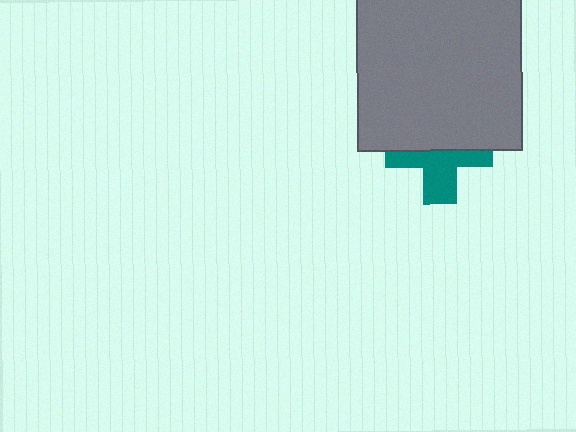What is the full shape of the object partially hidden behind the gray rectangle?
The partially hidden object is a teal cross.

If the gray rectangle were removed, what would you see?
You would see the complete teal cross.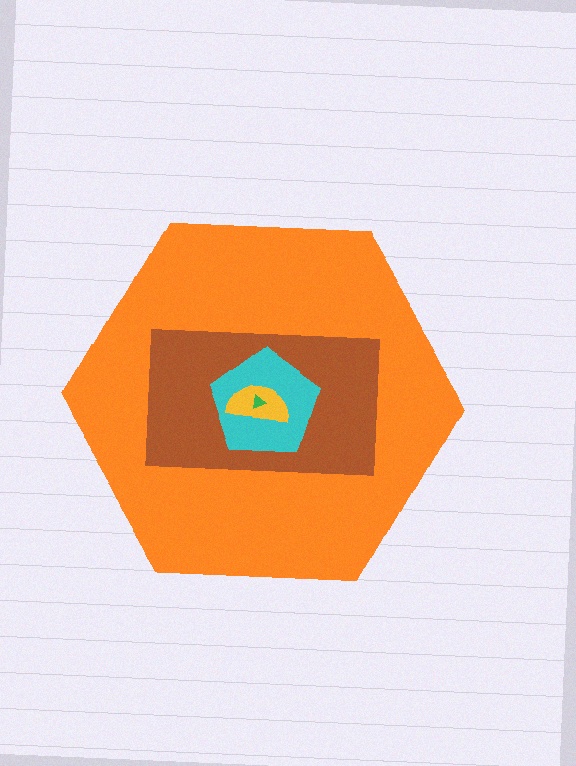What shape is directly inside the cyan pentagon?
The yellow semicircle.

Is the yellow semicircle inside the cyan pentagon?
Yes.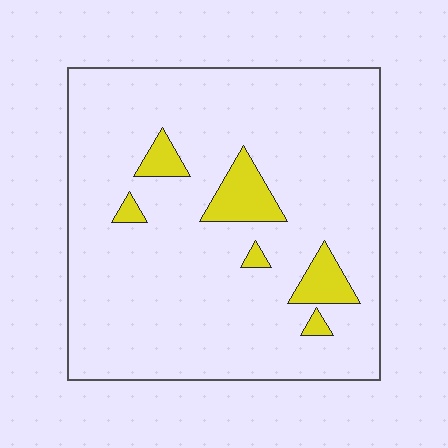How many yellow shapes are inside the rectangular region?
6.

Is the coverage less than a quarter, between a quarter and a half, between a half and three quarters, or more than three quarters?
Less than a quarter.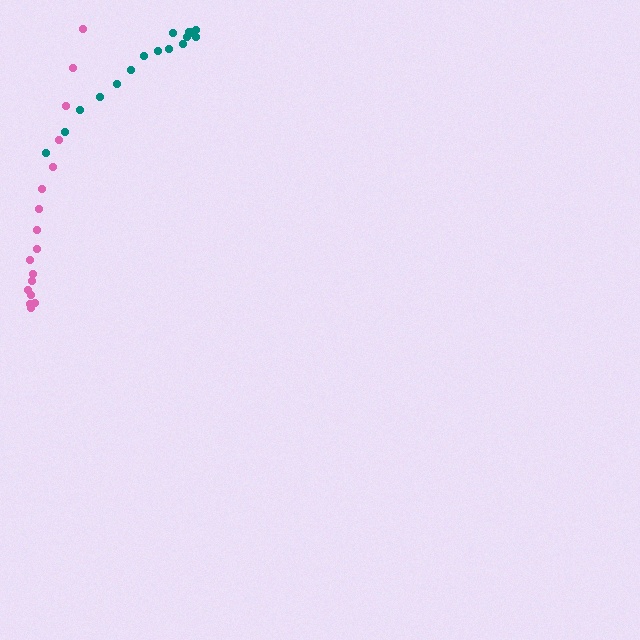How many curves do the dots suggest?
There are 2 distinct paths.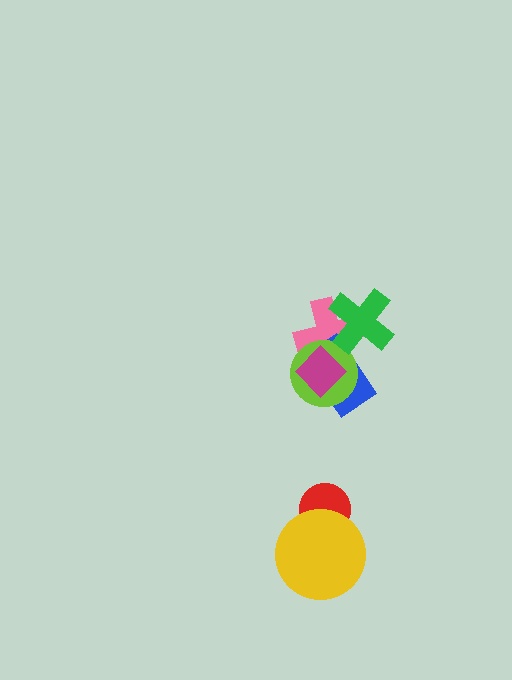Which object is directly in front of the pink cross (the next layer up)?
The blue rectangle is directly in front of the pink cross.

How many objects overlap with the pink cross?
4 objects overlap with the pink cross.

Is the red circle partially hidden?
Yes, it is partially covered by another shape.